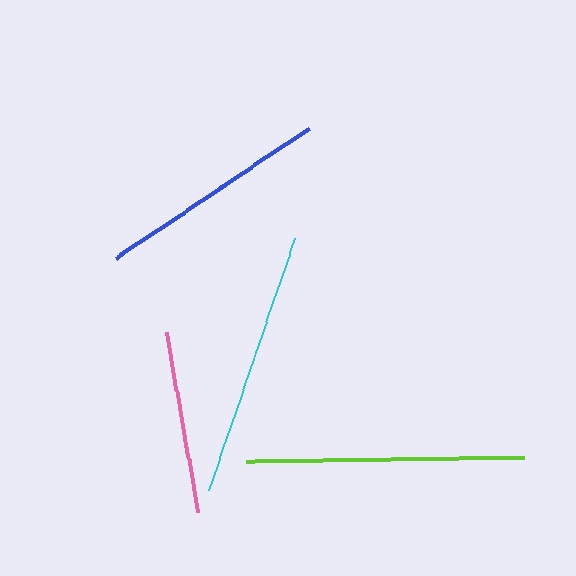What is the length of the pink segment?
The pink segment is approximately 183 pixels long.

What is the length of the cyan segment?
The cyan segment is approximately 267 pixels long.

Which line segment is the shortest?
The pink line is the shortest at approximately 183 pixels.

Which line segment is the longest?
The lime line is the longest at approximately 278 pixels.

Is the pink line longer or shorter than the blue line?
The blue line is longer than the pink line.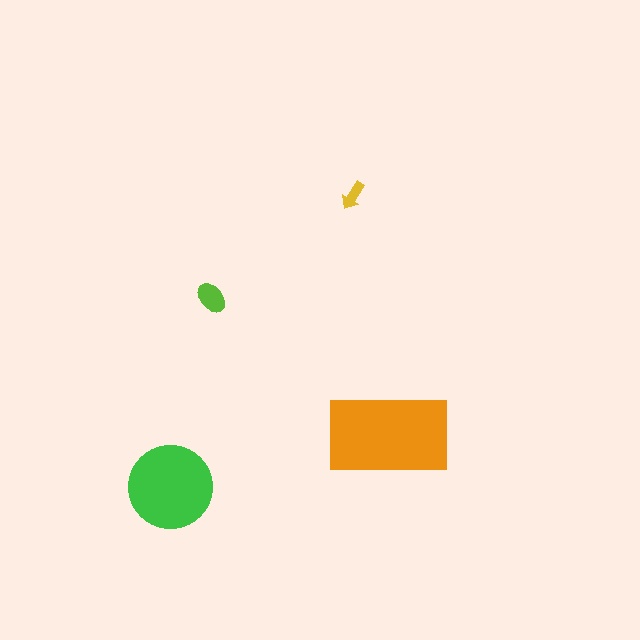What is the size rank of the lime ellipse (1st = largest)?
3rd.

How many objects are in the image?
There are 4 objects in the image.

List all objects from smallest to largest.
The yellow arrow, the lime ellipse, the green circle, the orange rectangle.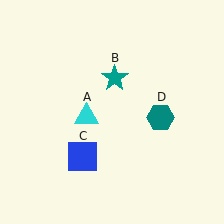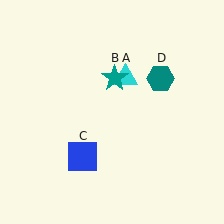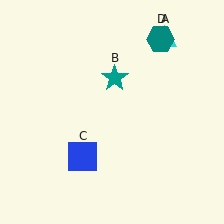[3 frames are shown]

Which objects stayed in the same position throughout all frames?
Teal star (object B) and blue square (object C) remained stationary.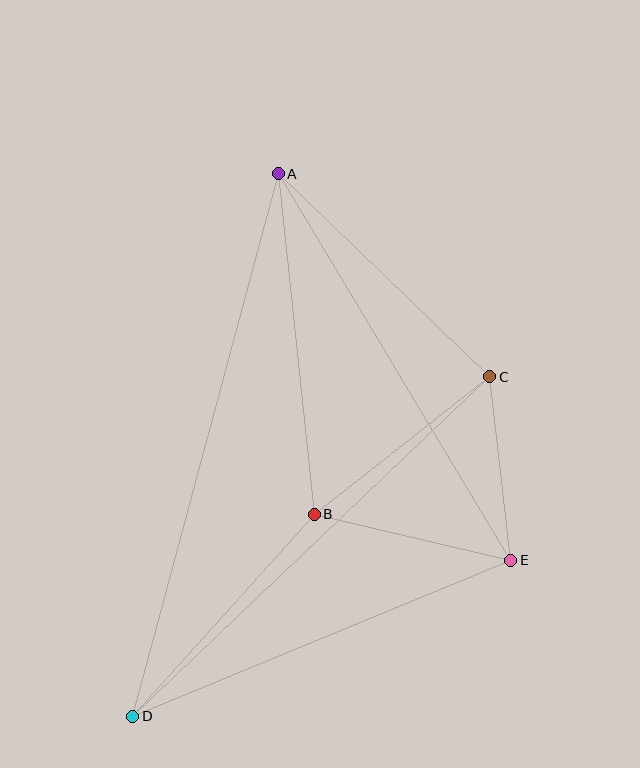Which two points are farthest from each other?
Points A and D are farthest from each other.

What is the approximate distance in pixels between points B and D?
The distance between B and D is approximately 272 pixels.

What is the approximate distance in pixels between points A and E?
The distance between A and E is approximately 451 pixels.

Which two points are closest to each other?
Points C and E are closest to each other.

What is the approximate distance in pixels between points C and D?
The distance between C and D is approximately 493 pixels.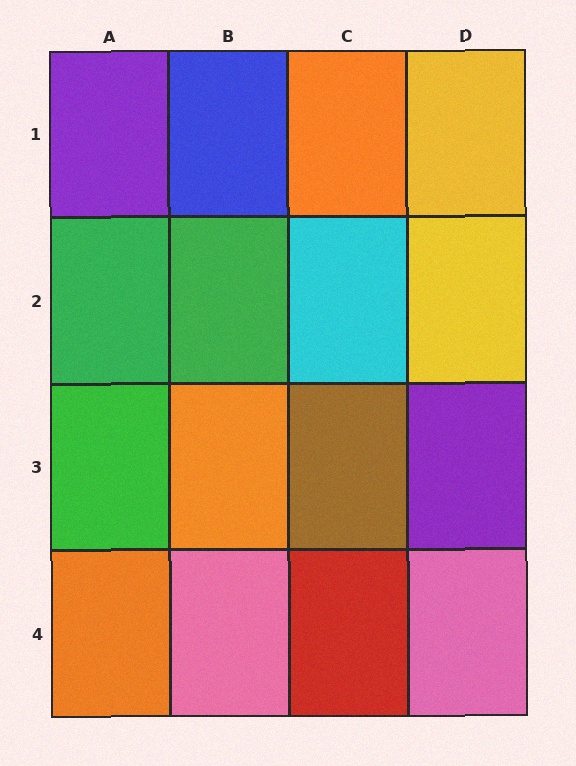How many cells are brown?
1 cell is brown.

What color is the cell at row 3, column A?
Green.